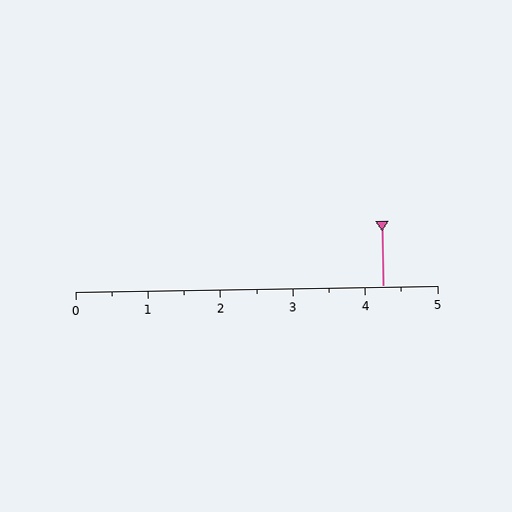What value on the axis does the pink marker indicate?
The marker indicates approximately 4.2.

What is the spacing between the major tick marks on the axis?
The major ticks are spaced 1 apart.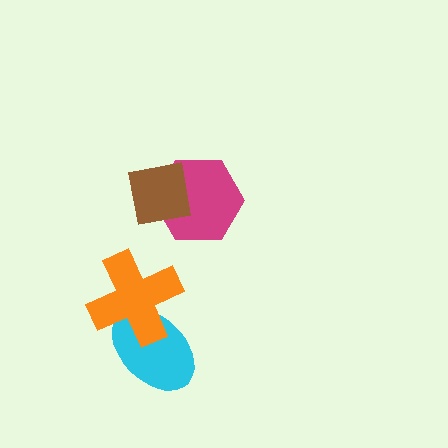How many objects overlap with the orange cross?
1 object overlaps with the orange cross.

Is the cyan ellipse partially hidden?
Yes, it is partially covered by another shape.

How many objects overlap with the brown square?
1 object overlaps with the brown square.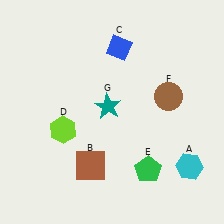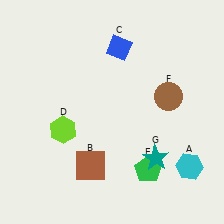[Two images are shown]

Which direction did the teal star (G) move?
The teal star (G) moved down.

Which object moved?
The teal star (G) moved down.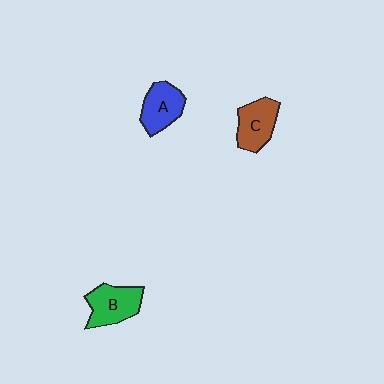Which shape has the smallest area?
Shape A (blue).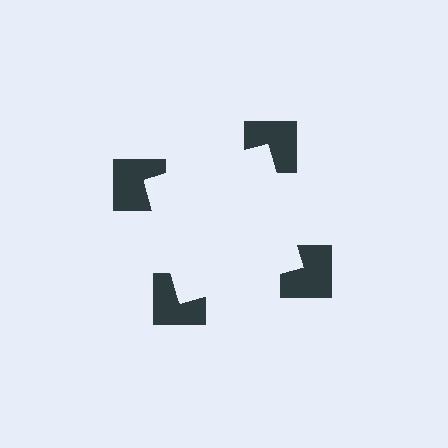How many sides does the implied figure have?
4 sides.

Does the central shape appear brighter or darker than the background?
It typically appears slightly brighter than the background, even though no actual brightness change is drawn.